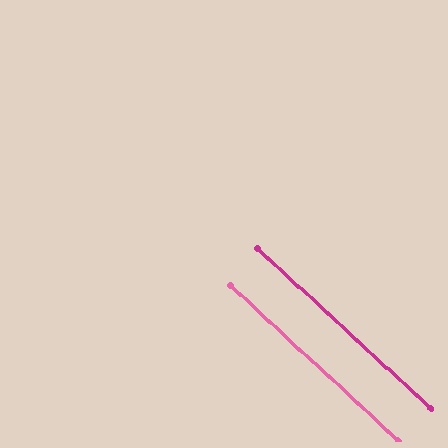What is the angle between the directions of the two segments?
Approximately 0 degrees.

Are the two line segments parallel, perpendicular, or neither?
Parallel — their directions differ by only 0.3°.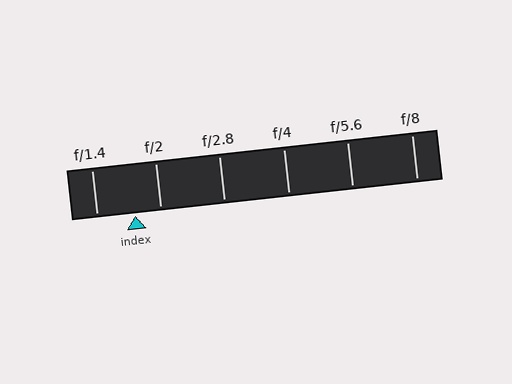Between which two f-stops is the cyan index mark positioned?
The index mark is between f/1.4 and f/2.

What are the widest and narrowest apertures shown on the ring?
The widest aperture shown is f/1.4 and the narrowest is f/8.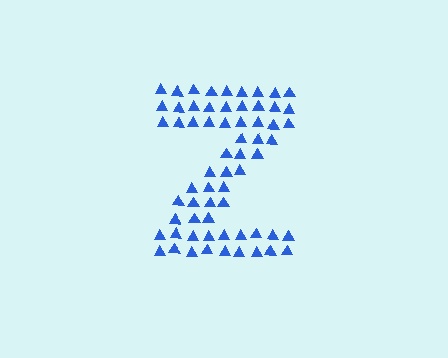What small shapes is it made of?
It is made of small triangles.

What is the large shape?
The large shape is the letter Z.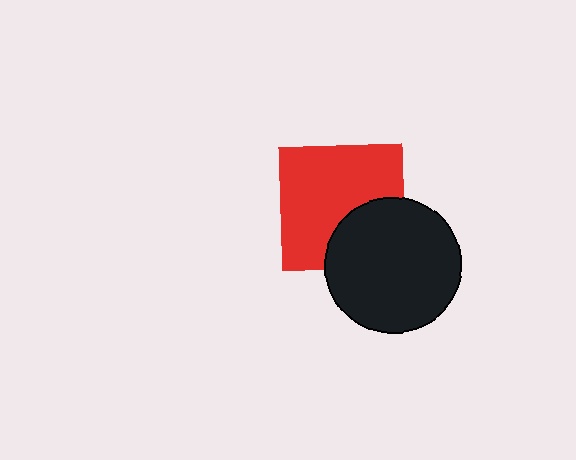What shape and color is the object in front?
The object in front is a black circle.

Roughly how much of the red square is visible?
Most of it is visible (roughly 68%).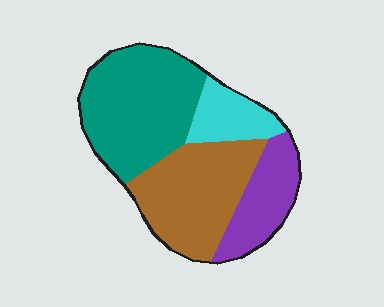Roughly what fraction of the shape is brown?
Brown covers about 30% of the shape.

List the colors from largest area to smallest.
From largest to smallest: teal, brown, purple, cyan.